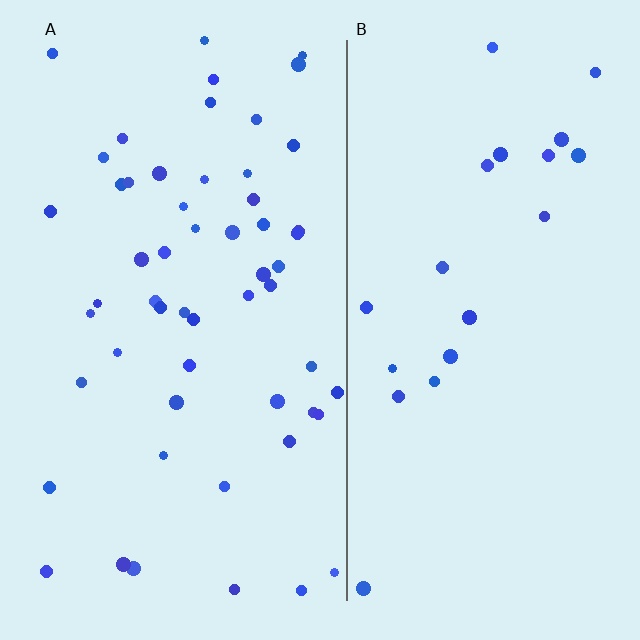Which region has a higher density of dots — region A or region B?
A (the left).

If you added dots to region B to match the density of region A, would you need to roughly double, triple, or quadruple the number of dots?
Approximately triple.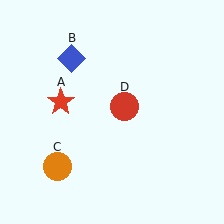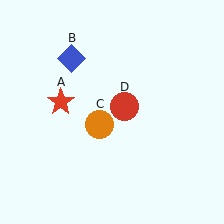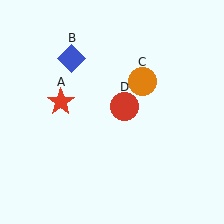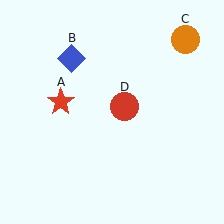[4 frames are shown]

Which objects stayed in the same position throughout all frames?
Red star (object A) and blue diamond (object B) and red circle (object D) remained stationary.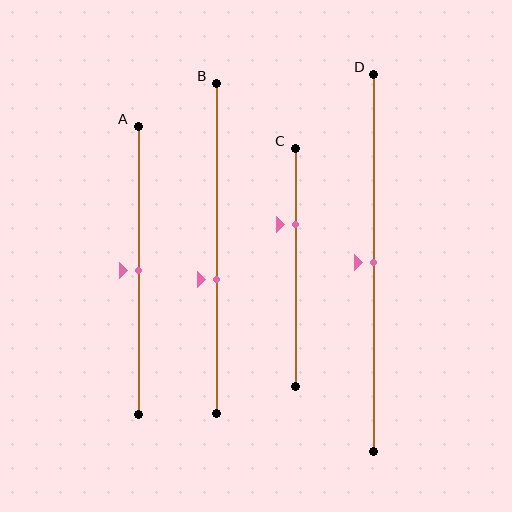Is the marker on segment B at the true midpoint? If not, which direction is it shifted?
No, the marker on segment B is shifted downward by about 10% of the segment length.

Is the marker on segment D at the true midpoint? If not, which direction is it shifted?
Yes, the marker on segment D is at the true midpoint.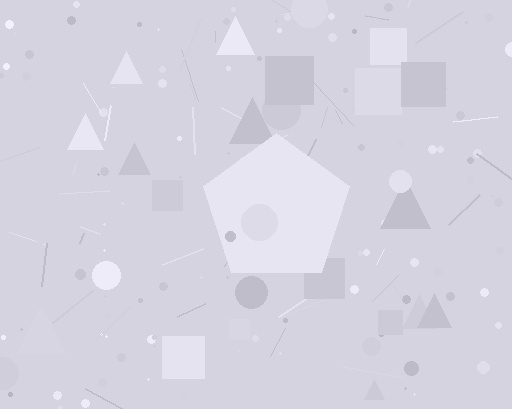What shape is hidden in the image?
A pentagon is hidden in the image.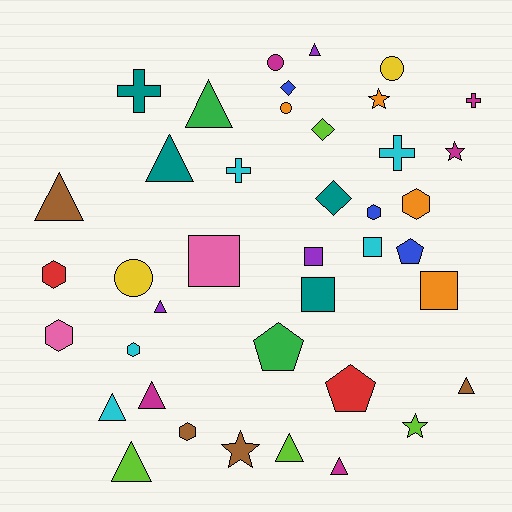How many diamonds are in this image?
There are 3 diamonds.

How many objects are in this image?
There are 40 objects.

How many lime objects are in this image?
There are 4 lime objects.